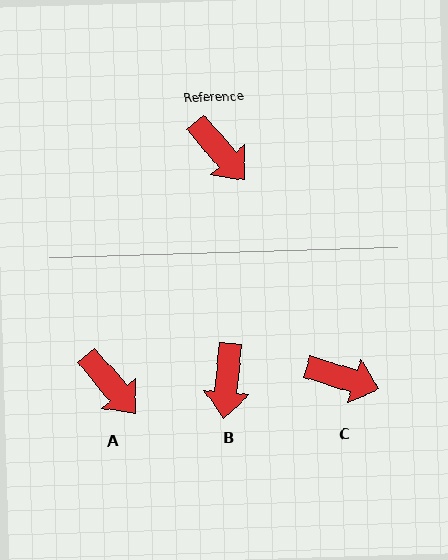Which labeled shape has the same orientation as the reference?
A.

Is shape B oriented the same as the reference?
No, it is off by about 46 degrees.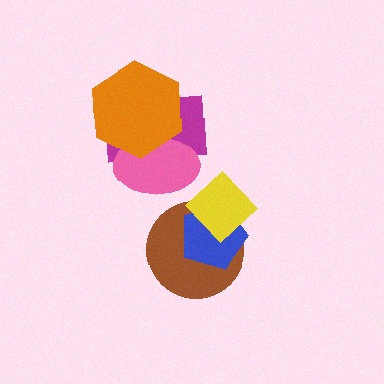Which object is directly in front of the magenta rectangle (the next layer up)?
The pink ellipse is directly in front of the magenta rectangle.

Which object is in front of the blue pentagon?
The yellow diamond is in front of the blue pentagon.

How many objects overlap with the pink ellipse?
2 objects overlap with the pink ellipse.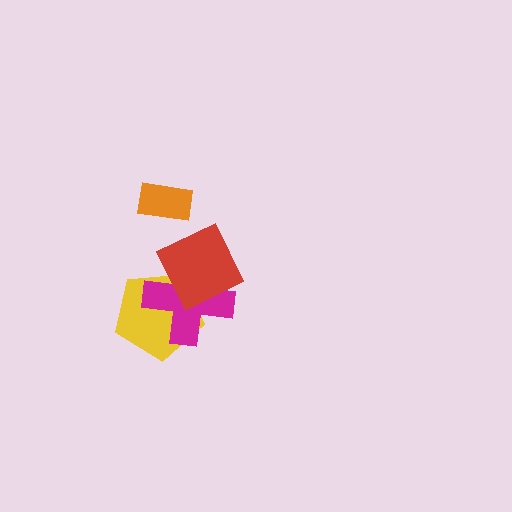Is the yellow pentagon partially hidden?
Yes, it is partially covered by another shape.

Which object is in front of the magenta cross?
The red diamond is in front of the magenta cross.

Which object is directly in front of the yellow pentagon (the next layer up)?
The magenta cross is directly in front of the yellow pentagon.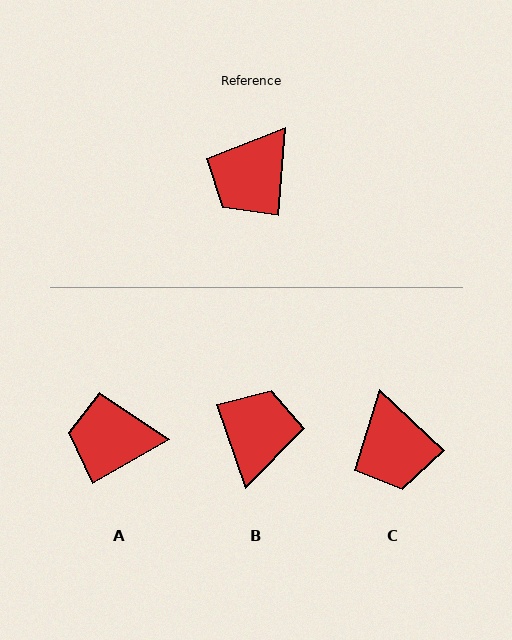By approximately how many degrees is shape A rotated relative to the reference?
Approximately 56 degrees clockwise.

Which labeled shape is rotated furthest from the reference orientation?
B, about 157 degrees away.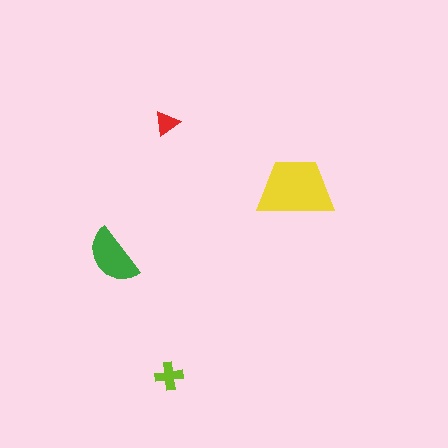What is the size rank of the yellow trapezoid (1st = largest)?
1st.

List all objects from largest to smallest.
The yellow trapezoid, the green semicircle, the lime cross, the red triangle.